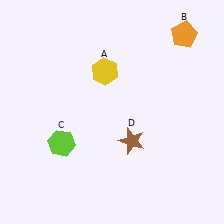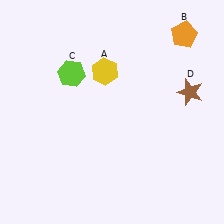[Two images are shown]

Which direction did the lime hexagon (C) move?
The lime hexagon (C) moved up.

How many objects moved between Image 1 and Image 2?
2 objects moved between the two images.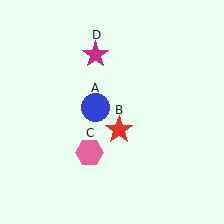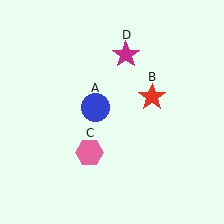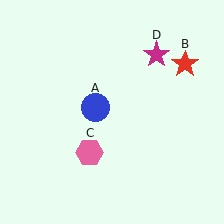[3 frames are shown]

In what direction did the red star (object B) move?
The red star (object B) moved up and to the right.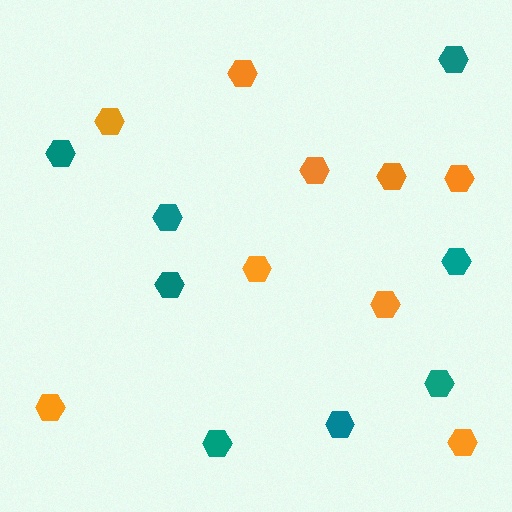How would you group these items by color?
There are 2 groups: one group of orange hexagons (9) and one group of teal hexagons (8).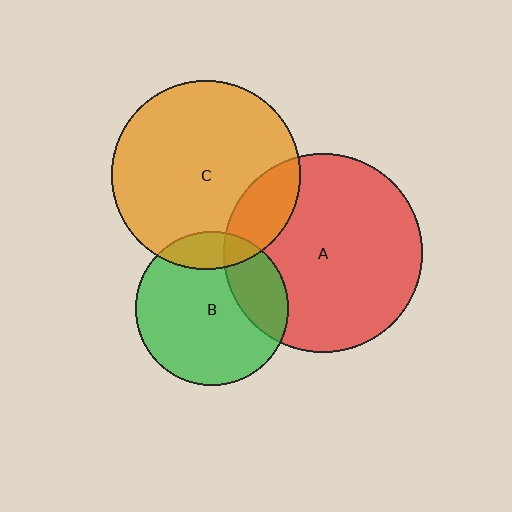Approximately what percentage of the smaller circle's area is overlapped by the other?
Approximately 15%.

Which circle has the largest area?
Circle A (red).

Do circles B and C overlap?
Yes.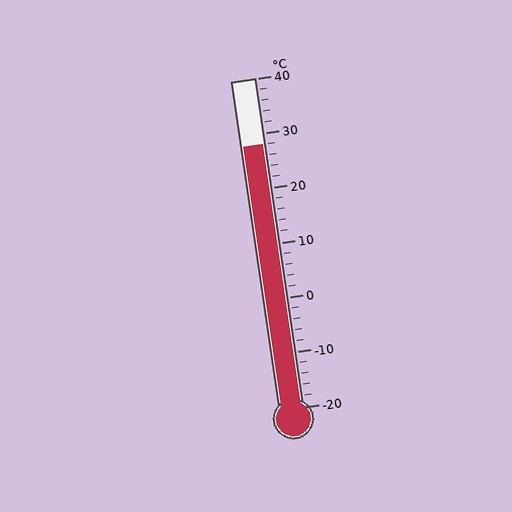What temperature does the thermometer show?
The thermometer shows approximately 28°C.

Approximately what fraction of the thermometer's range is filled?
The thermometer is filled to approximately 80% of its range.